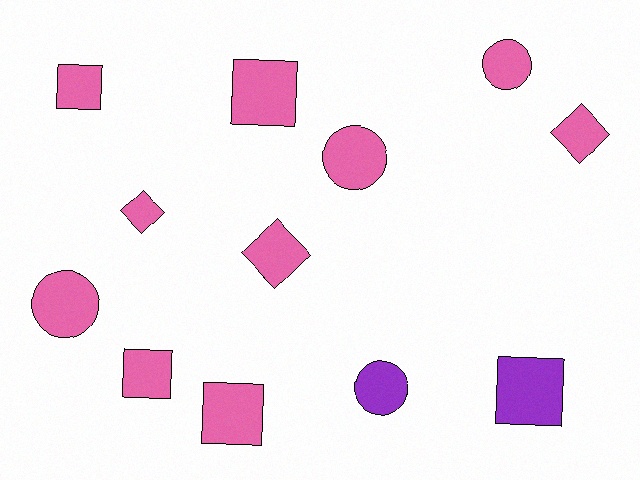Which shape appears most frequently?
Square, with 5 objects.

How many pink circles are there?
There are 3 pink circles.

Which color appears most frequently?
Pink, with 10 objects.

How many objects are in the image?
There are 12 objects.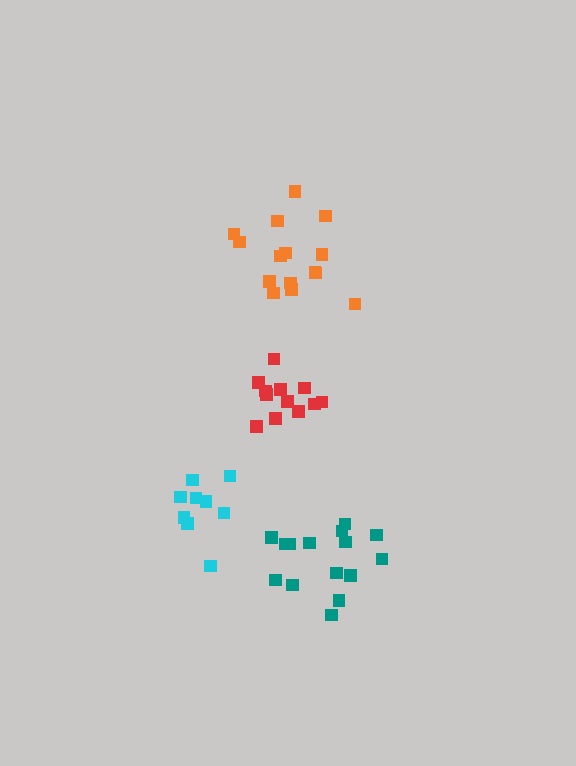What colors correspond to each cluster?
The clusters are colored: red, teal, orange, cyan.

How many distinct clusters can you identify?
There are 4 distinct clusters.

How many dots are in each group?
Group 1: 12 dots, Group 2: 15 dots, Group 3: 15 dots, Group 4: 9 dots (51 total).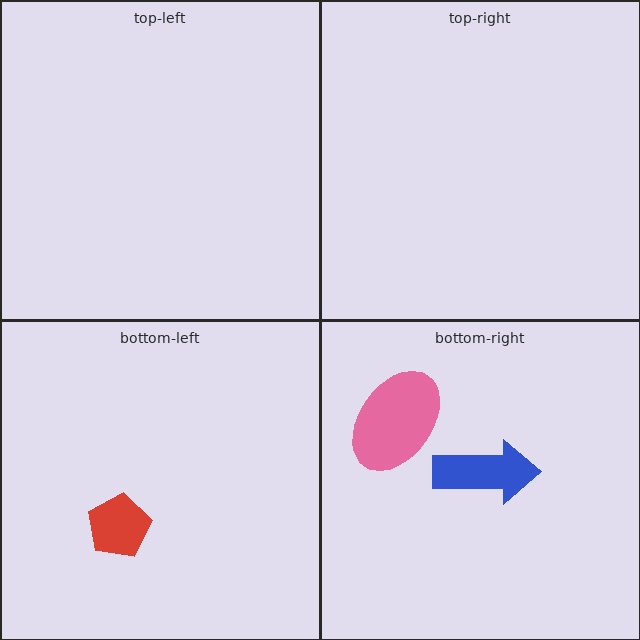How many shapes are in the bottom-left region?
1.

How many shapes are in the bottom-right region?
2.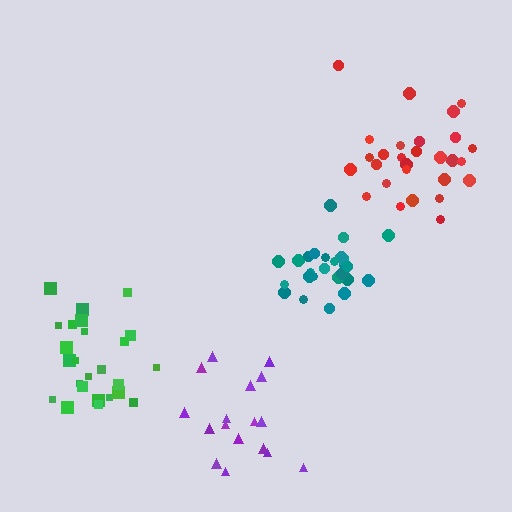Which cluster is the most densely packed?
Teal.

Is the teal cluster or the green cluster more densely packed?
Teal.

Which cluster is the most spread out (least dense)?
Purple.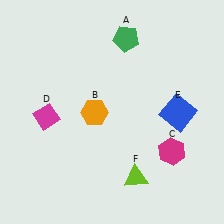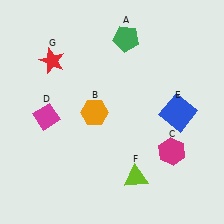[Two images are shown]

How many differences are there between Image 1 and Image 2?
There is 1 difference between the two images.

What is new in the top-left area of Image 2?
A red star (G) was added in the top-left area of Image 2.